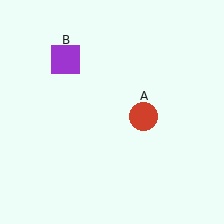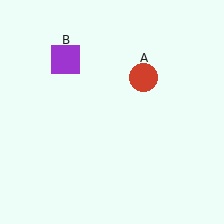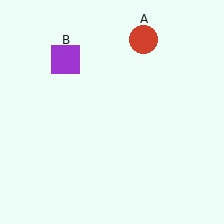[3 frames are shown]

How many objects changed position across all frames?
1 object changed position: red circle (object A).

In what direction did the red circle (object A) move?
The red circle (object A) moved up.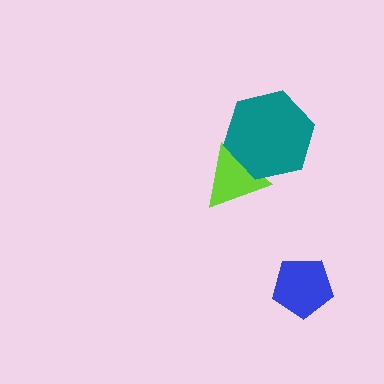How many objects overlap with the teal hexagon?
1 object overlaps with the teal hexagon.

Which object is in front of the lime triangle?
The teal hexagon is in front of the lime triangle.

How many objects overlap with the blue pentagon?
0 objects overlap with the blue pentagon.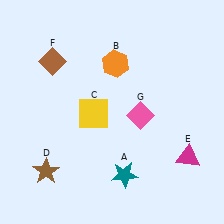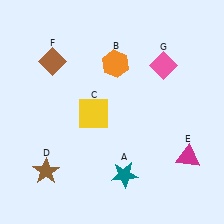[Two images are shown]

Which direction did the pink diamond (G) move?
The pink diamond (G) moved up.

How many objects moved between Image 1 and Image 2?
1 object moved between the two images.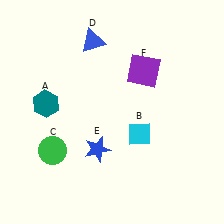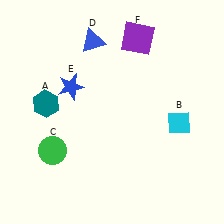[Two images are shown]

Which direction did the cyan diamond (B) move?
The cyan diamond (B) moved right.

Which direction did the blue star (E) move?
The blue star (E) moved up.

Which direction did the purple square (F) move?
The purple square (F) moved up.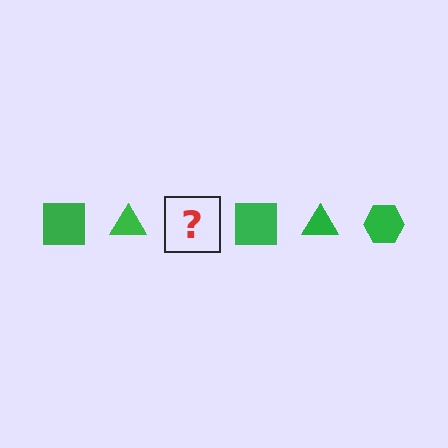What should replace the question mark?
The question mark should be replaced with a green hexagon.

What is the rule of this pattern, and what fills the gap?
The rule is that the pattern cycles through square, triangle, hexagon shapes in green. The gap should be filled with a green hexagon.